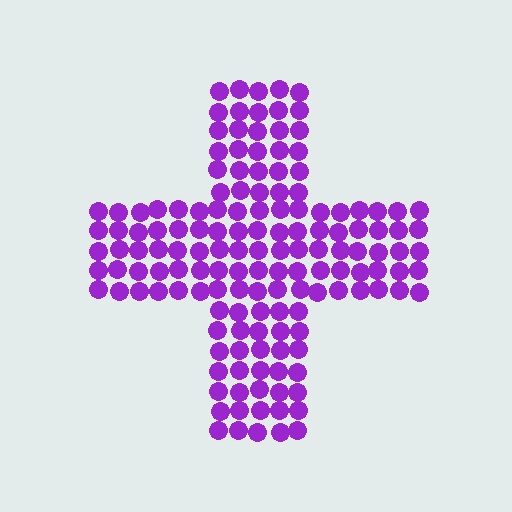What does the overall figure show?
The overall figure shows a cross.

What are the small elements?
The small elements are circles.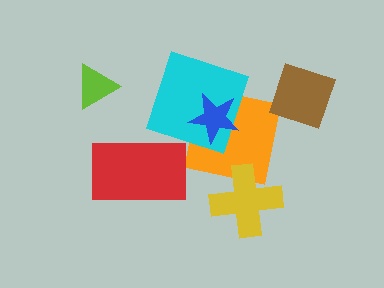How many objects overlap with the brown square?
0 objects overlap with the brown square.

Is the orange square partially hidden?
Yes, it is partially covered by another shape.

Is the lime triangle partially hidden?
No, no other shape covers it.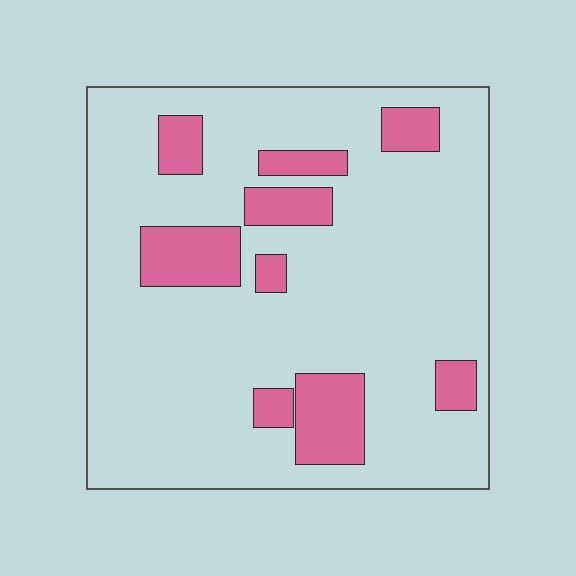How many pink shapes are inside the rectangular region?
9.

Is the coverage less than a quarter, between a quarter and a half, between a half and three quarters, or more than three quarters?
Less than a quarter.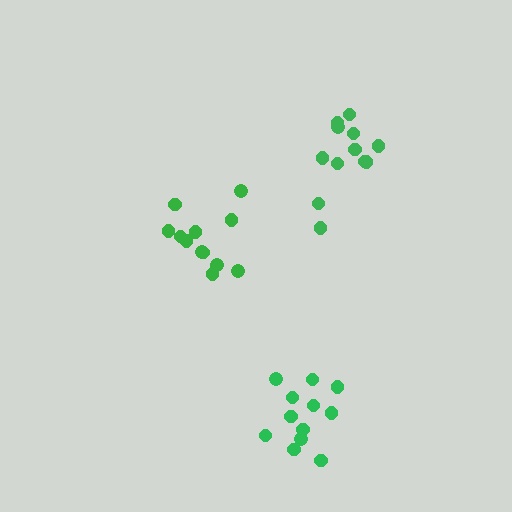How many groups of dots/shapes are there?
There are 3 groups.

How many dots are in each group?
Group 1: 12 dots, Group 2: 12 dots, Group 3: 12 dots (36 total).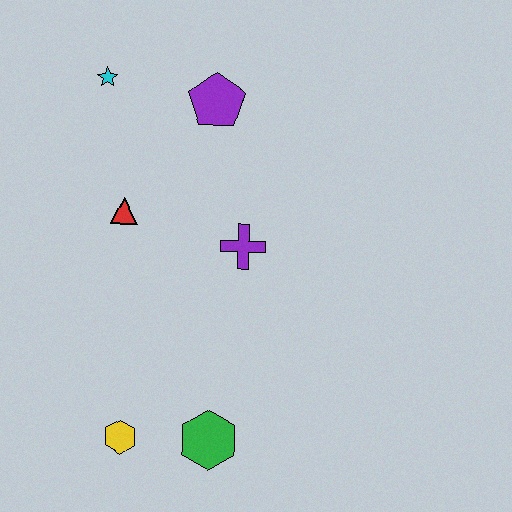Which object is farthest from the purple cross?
The yellow hexagon is farthest from the purple cross.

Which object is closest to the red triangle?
The purple cross is closest to the red triangle.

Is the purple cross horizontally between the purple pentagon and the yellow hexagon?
No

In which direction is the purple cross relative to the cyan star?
The purple cross is below the cyan star.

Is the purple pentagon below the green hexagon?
No